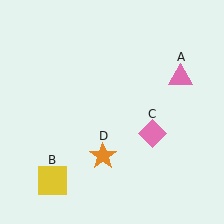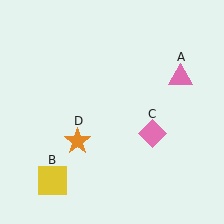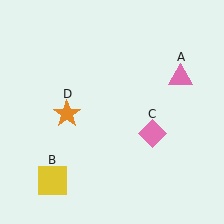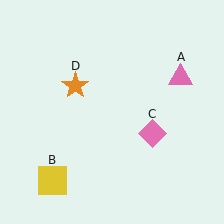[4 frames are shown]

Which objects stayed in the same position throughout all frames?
Pink triangle (object A) and yellow square (object B) and pink diamond (object C) remained stationary.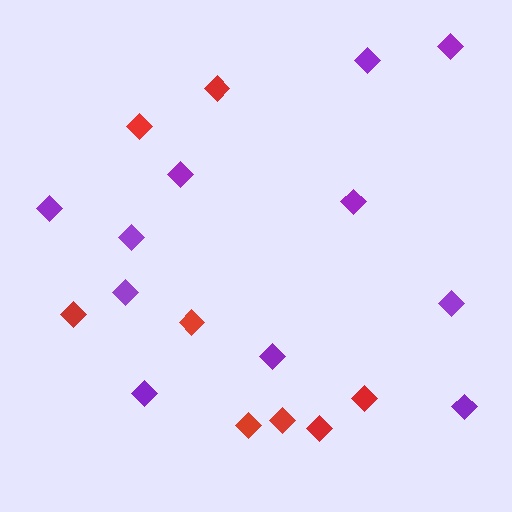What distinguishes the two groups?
There are 2 groups: one group of purple diamonds (11) and one group of red diamonds (8).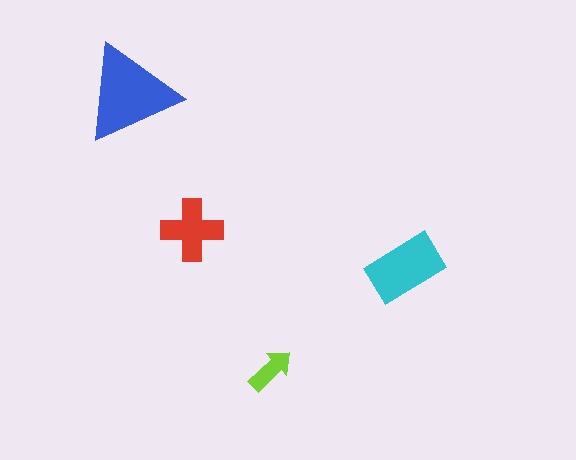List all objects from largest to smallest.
The blue triangle, the cyan rectangle, the red cross, the lime arrow.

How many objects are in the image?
There are 4 objects in the image.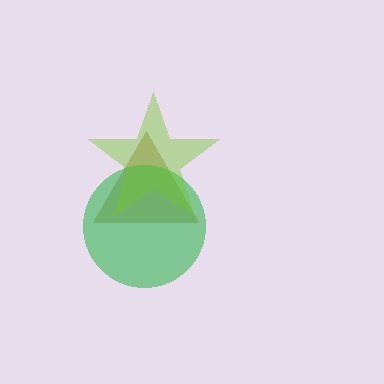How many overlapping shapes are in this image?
There are 3 overlapping shapes in the image.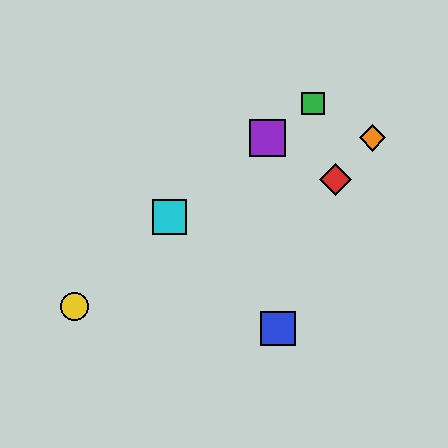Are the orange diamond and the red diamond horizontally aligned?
No, the orange diamond is at y≈138 and the red diamond is at y≈180.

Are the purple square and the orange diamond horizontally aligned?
Yes, both are at y≈138.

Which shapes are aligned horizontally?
The purple square, the orange diamond are aligned horizontally.